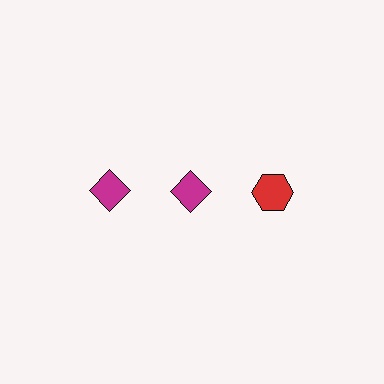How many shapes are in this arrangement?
There are 3 shapes arranged in a grid pattern.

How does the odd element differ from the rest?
It differs in both color (red instead of magenta) and shape (hexagon instead of diamond).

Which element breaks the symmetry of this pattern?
The red hexagon in the top row, center column breaks the symmetry. All other shapes are magenta diamonds.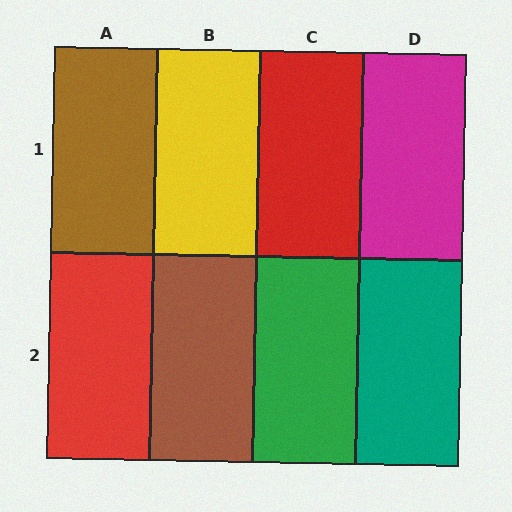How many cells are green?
1 cell is green.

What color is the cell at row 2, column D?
Teal.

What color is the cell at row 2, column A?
Red.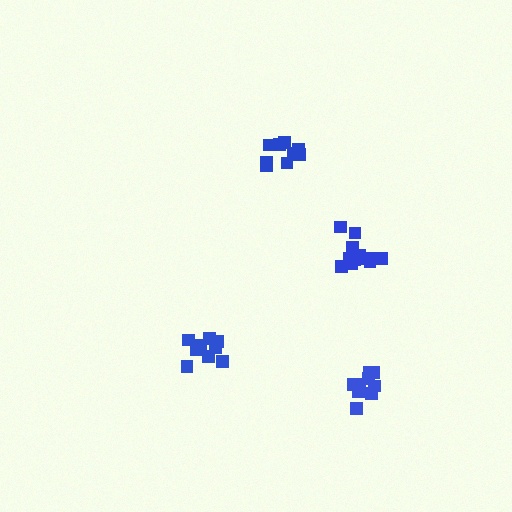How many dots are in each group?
Group 1: 10 dots, Group 2: 14 dots, Group 3: 9 dots, Group 4: 9 dots (42 total).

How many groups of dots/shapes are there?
There are 4 groups.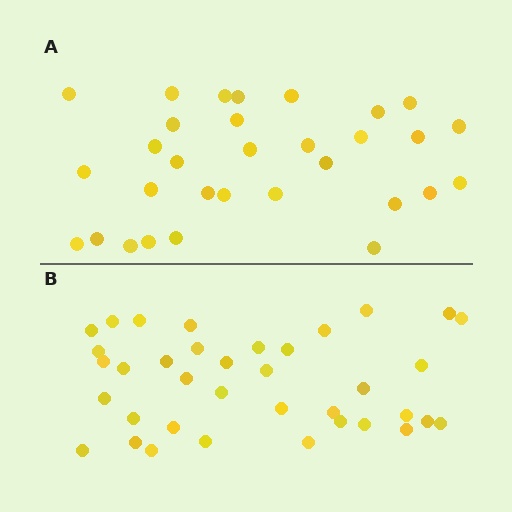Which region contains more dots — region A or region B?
Region B (the bottom region) has more dots.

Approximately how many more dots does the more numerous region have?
Region B has about 6 more dots than region A.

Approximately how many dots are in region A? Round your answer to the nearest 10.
About 30 dots. (The exact count is 31, which rounds to 30.)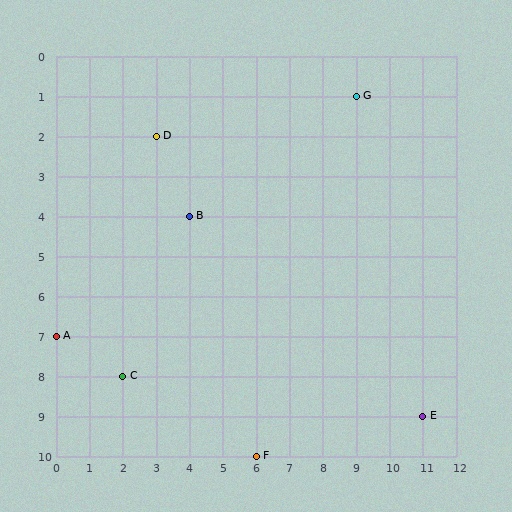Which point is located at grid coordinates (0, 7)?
Point A is at (0, 7).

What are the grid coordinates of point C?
Point C is at grid coordinates (2, 8).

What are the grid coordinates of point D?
Point D is at grid coordinates (3, 2).